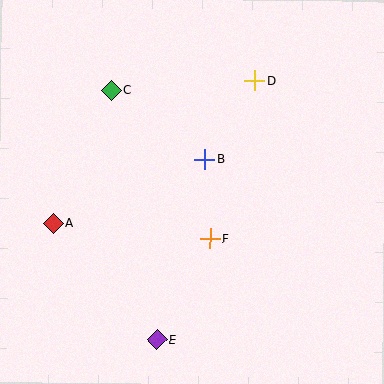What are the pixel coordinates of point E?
Point E is at (157, 339).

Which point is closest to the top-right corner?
Point D is closest to the top-right corner.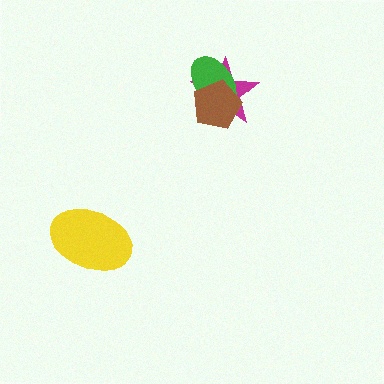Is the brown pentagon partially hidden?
No, no other shape covers it.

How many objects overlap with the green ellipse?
2 objects overlap with the green ellipse.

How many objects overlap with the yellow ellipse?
0 objects overlap with the yellow ellipse.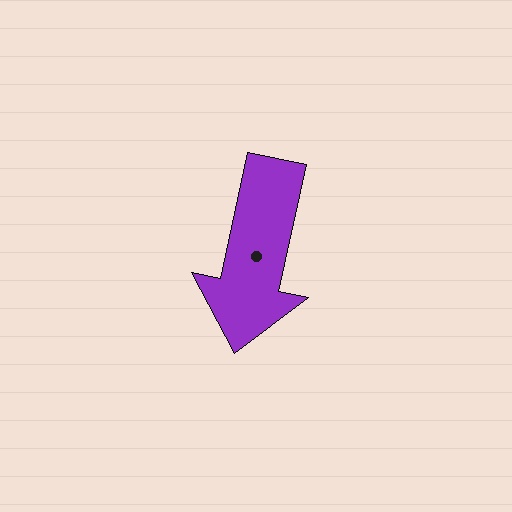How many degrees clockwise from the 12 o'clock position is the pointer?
Approximately 192 degrees.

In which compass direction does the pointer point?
South.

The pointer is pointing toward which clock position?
Roughly 6 o'clock.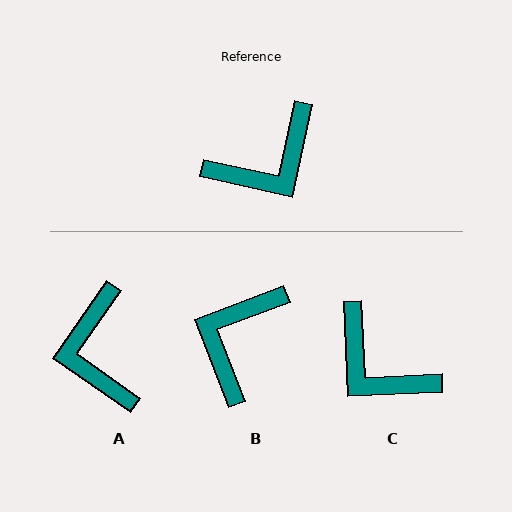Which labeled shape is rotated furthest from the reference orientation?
B, about 147 degrees away.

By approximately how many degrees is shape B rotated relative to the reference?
Approximately 147 degrees clockwise.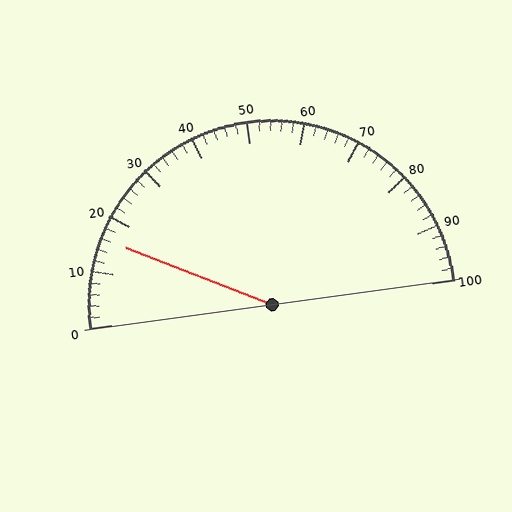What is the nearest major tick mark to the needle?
The nearest major tick mark is 20.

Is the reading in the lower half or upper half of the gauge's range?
The reading is in the lower half of the range (0 to 100).